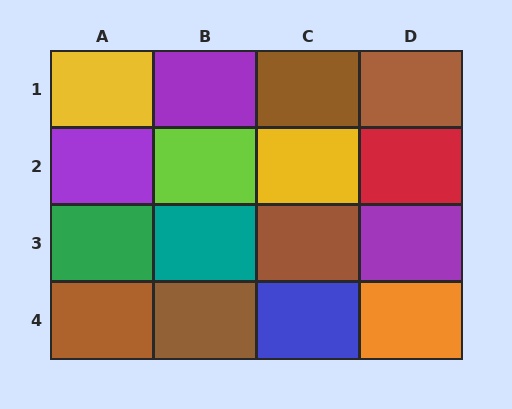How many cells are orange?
1 cell is orange.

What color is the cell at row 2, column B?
Lime.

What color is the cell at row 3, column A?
Green.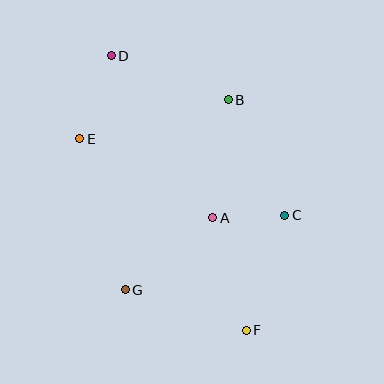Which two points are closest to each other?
Points A and C are closest to each other.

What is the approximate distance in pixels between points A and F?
The distance between A and F is approximately 117 pixels.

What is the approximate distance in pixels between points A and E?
The distance between A and E is approximately 154 pixels.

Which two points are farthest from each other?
Points D and F are farthest from each other.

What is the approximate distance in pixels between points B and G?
The distance between B and G is approximately 216 pixels.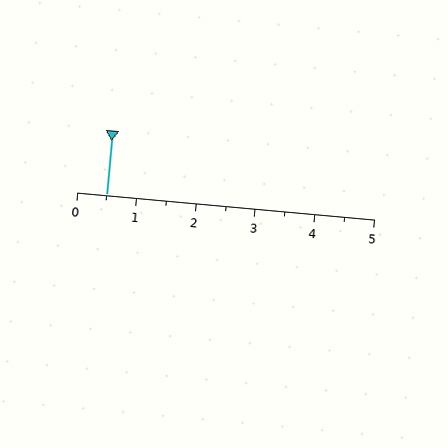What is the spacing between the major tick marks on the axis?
The major ticks are spaced 1 apart.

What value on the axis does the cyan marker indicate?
The marker indicates approximately 0.5.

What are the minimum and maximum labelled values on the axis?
The axis runs from 0 to 5.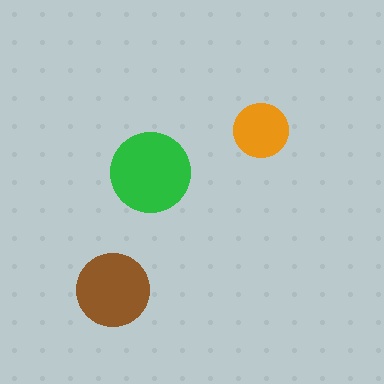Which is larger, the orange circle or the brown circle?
The brown one.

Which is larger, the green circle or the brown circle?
The green one.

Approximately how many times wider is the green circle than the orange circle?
About 1.5 times wider.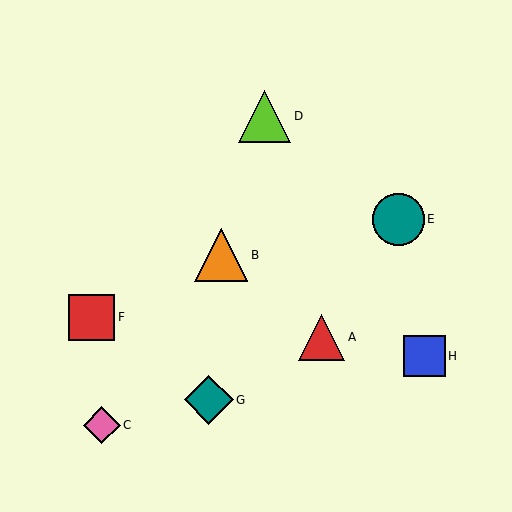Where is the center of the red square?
The center of the red square is at (92, 317).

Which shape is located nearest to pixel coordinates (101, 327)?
The red square (labeled F) at (92, 317) is nearest to that location.